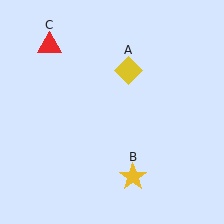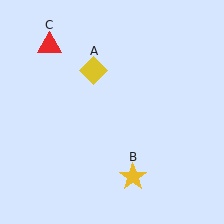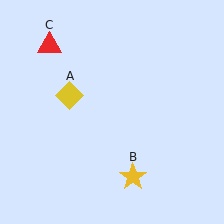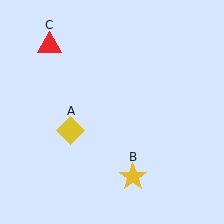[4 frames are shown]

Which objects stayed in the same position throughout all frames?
Yellow star (object B) and red triangle (object C) remained stationary.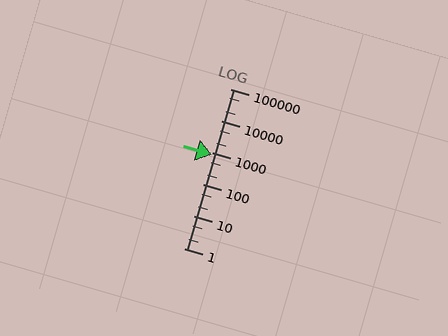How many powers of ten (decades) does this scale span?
The scale spans 5 decades, from 1 to 100000.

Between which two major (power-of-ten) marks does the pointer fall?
The pointer is between 100 and 1000.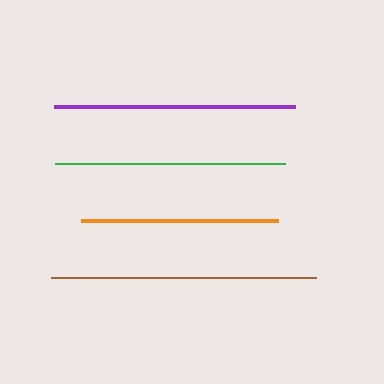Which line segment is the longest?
The brown line is the longest at approximately 264 pixels.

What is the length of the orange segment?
The orange segment is approximately 197 pixels long.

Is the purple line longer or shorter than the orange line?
The purple line is longer than the orange line.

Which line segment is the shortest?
The orange line is the shortest at approximately 197 pixels.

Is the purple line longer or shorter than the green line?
The purple line is longer than the green line.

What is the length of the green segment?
The green segment is approximately 230 pixels long.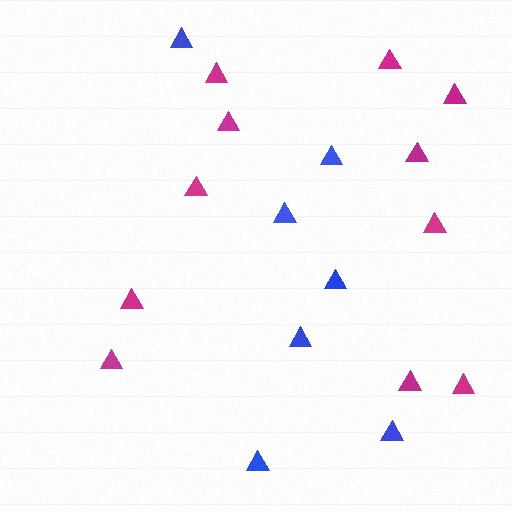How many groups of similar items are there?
There are 2 groups: one group of magenta triangles (11) and one group of blue triangles (7).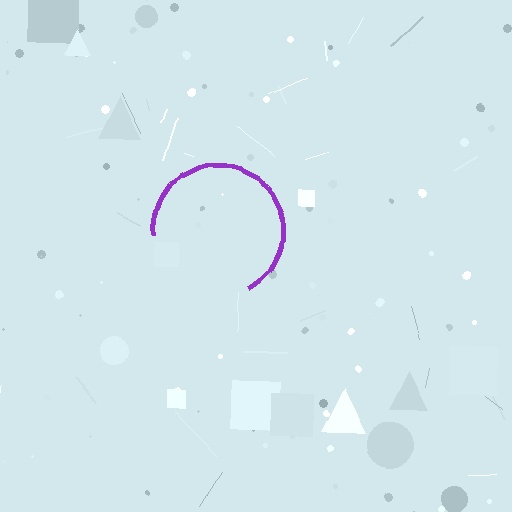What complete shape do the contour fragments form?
The contour fragments form a circle.